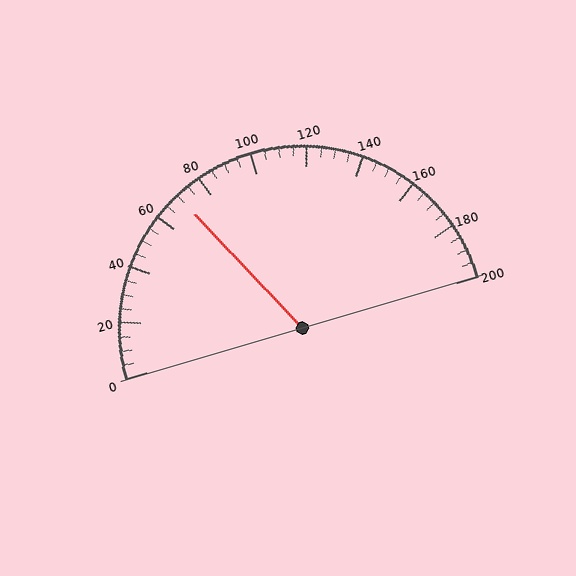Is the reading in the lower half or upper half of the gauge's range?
The reading is in the lower half of the range (0 to 200).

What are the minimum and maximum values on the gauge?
The gauge ranges from 0 to 200.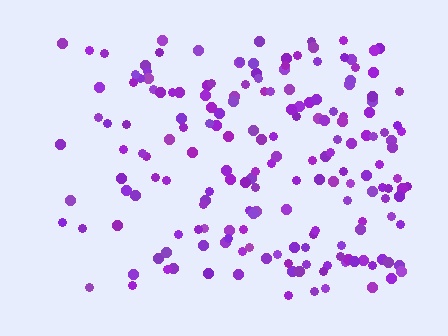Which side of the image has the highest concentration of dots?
The right.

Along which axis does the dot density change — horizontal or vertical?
Horizontal.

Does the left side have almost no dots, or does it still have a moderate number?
Still a moderate number, just noticeably fewer than the right.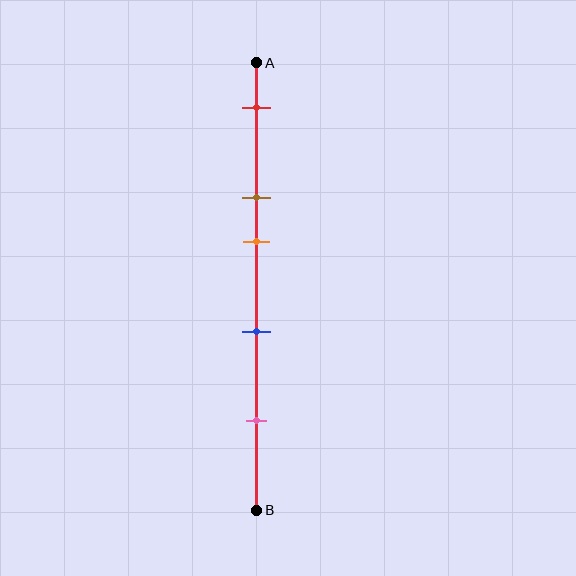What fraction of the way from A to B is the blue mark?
The blue mark is approximately 60% (0.6) of the way from A to B.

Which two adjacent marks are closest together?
The brown and orange marks are the closest adjacent pair.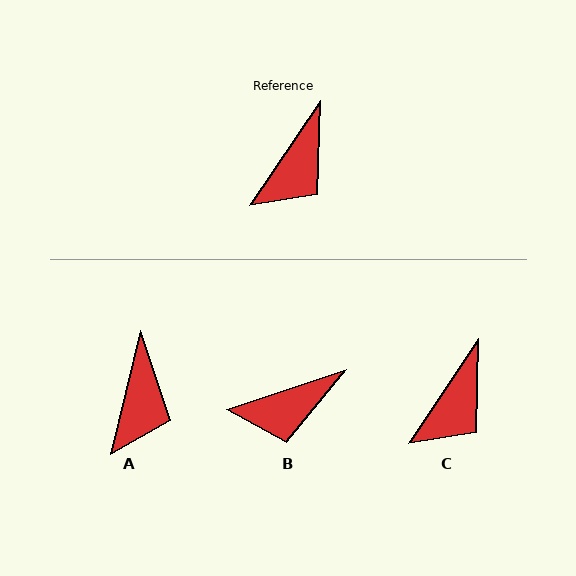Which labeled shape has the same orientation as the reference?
C.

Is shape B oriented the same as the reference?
No, it is off by about 38 degrees.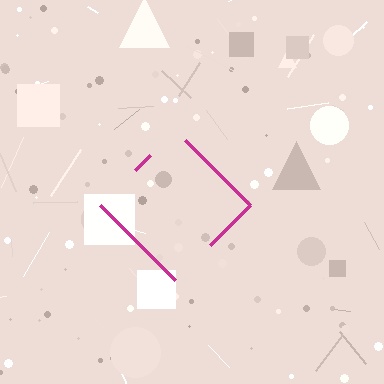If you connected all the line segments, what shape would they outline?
They would outline a diamond.